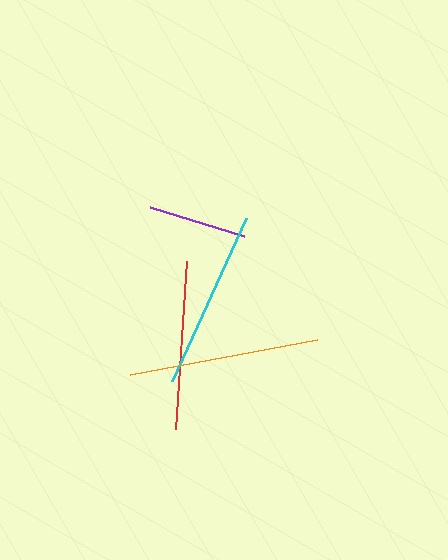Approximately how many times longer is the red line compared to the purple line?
The red line is approximately 1.7 times the length of the purple line.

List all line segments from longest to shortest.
From longest to shortest: orange, cyan, red, purple.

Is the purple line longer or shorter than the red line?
The red line is longer than the purple line.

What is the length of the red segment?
The red segment is approximately 168 pixels long.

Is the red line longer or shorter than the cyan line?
The cyan line is longer than the red line.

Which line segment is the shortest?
The purple line is the shortest at approximately 98 pixels.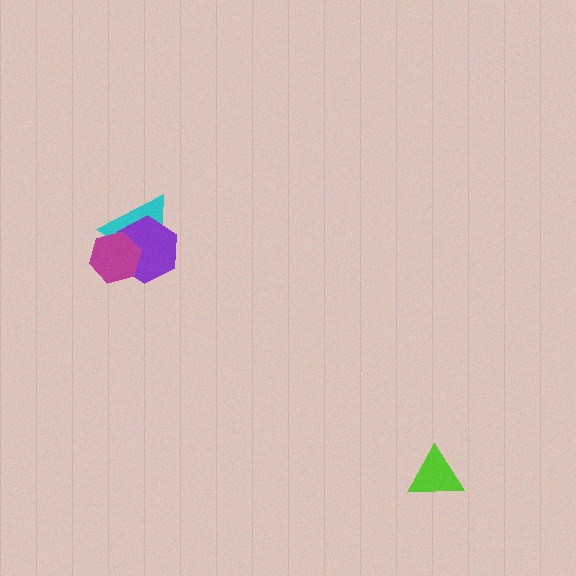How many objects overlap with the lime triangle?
0 objects overlap with the lime triangle.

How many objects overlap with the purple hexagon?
2 objects overlap with the purple hexagon.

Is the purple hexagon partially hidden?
Yes, it is partially covered by another shape.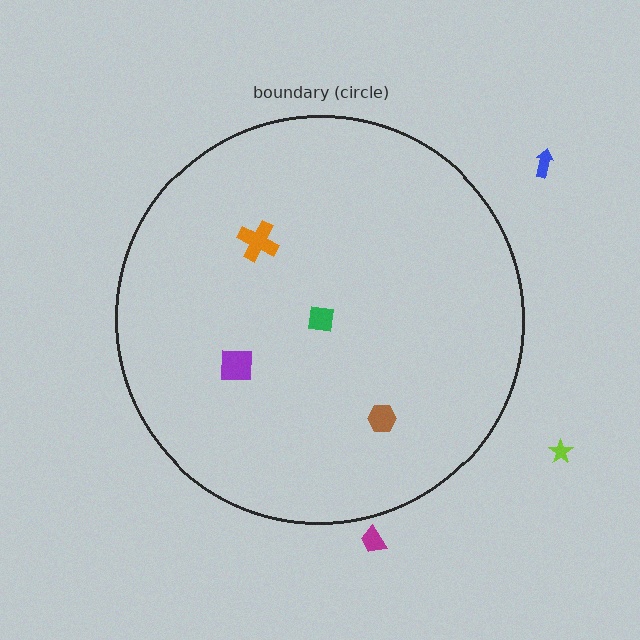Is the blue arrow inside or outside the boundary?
Outside.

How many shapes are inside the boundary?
4 inside, 3 outside.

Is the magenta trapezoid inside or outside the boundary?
Outside.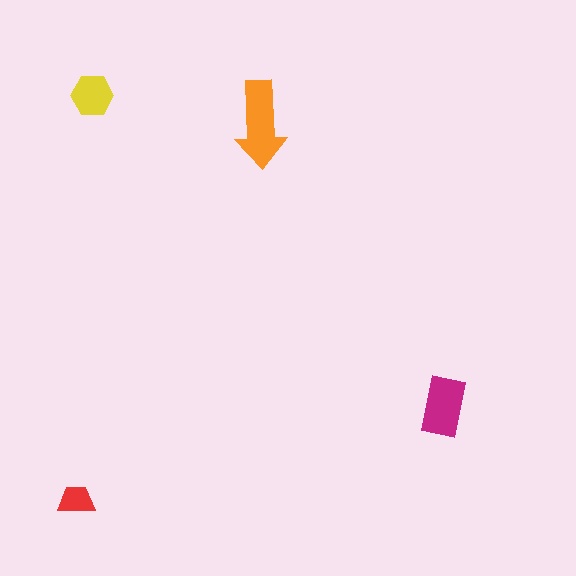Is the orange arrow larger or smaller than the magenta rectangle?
Larger.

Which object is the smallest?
The red trapezoid.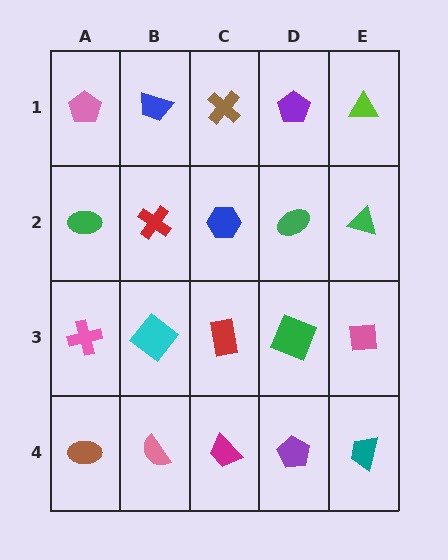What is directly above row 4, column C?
A red rectangle.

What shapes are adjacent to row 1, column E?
A green triangle (row 2, column E), a purple pentagon (row 1, column D).